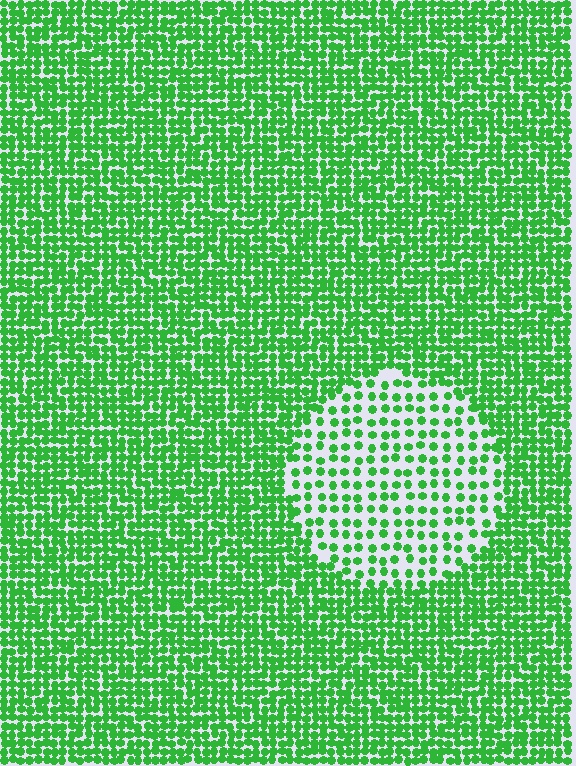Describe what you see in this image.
The image contains small green elements arranged at two different densities. A circle-shaped region is visible where the elements are less densely packed than the surrounding area.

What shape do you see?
I see a circle.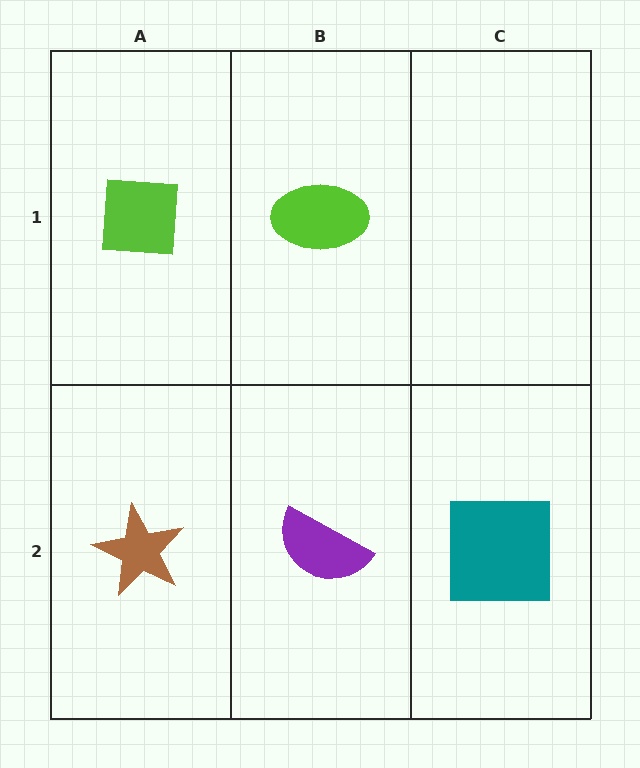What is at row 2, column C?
A teal square.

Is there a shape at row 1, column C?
No, that cell is empty.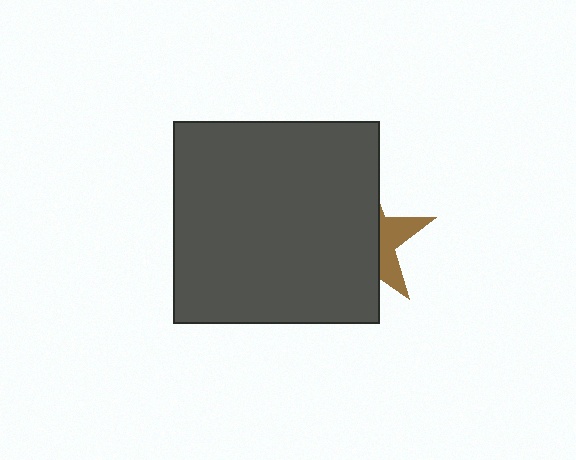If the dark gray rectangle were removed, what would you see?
You would see the complete brown star.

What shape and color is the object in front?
The object in front is a dark gray rectangle.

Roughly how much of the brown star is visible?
A small part of it is visible (roughly 32%).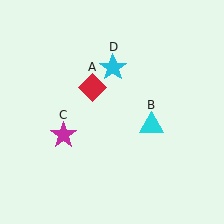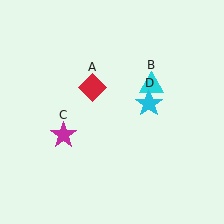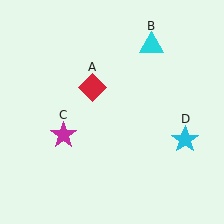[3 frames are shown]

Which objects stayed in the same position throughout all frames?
Red diamond (object A) and magenta star (object C) remained stationary.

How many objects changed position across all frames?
2 objects changed position: cyan triangle (object B), cyan star (object D).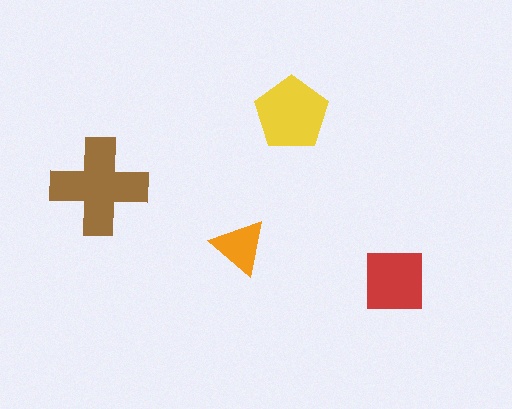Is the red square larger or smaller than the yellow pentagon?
Smaller.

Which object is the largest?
The brown cross.